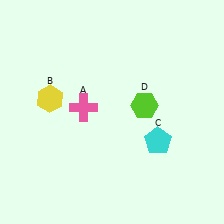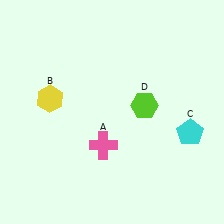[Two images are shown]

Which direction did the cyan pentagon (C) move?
The cyan pentagon (C) moved right.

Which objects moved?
The objects that moved are: the pink cross (A), the cyan pentagon (C).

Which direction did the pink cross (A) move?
The pink cross (A) moved down.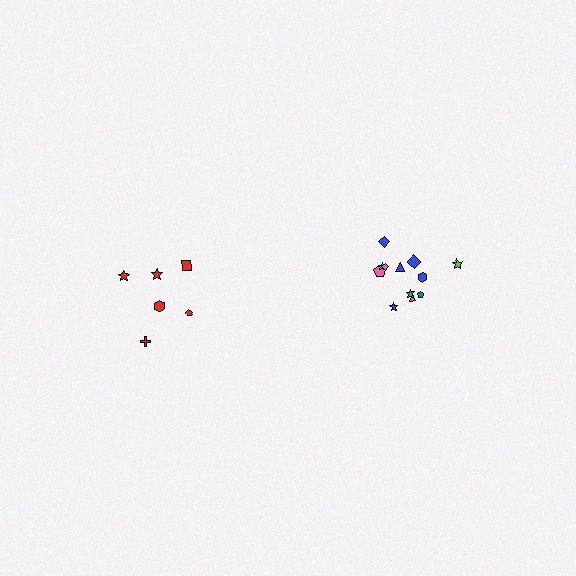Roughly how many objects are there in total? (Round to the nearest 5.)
Roughly 20 objects in total.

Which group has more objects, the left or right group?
The right group.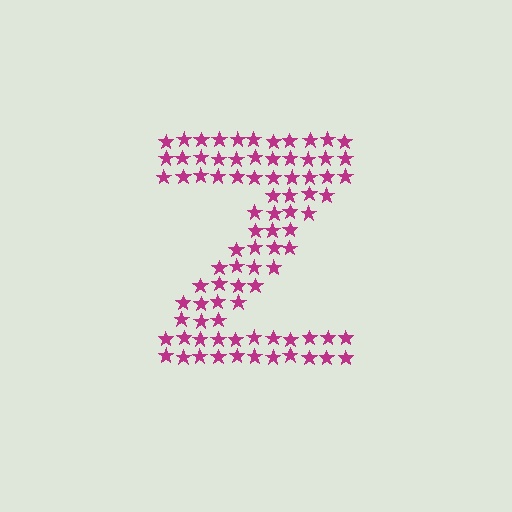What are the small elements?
The small elements are stars.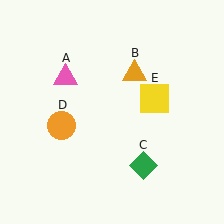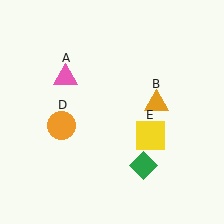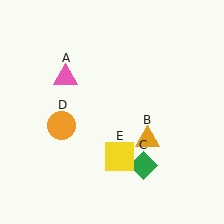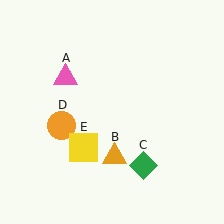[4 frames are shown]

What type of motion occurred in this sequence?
The orange triangle (object B), yellow square (object E) rotated clockwise around the center of the scene.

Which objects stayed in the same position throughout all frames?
Pink triangle (object A) and green diamond (object C) and orange circle (object D) remained stationary.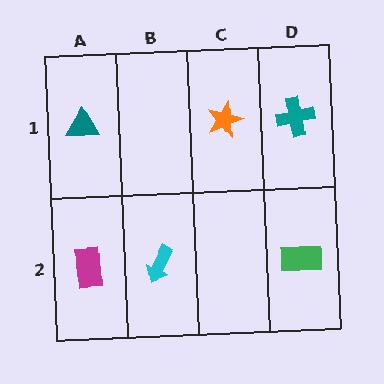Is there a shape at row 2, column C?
No, that cell is empty.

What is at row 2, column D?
A green rectangle.